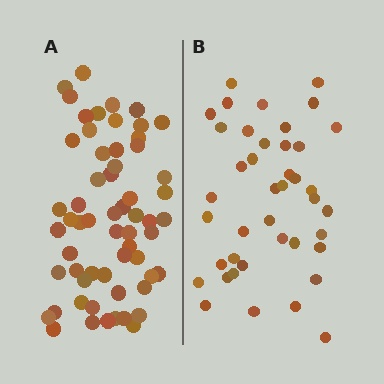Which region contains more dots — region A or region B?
Region A (the left region) has more dots.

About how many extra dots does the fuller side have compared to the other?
Region A has approximately 20 more dots than region B.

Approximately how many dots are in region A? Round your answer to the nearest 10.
About 60 dots.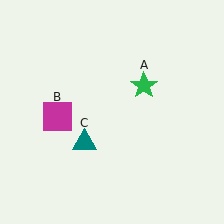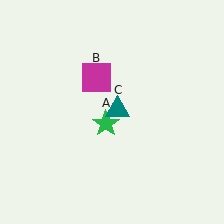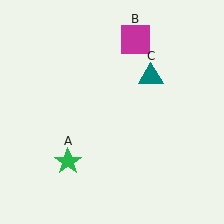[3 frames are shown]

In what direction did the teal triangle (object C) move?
The teal triangle (object C) moved up and to the right.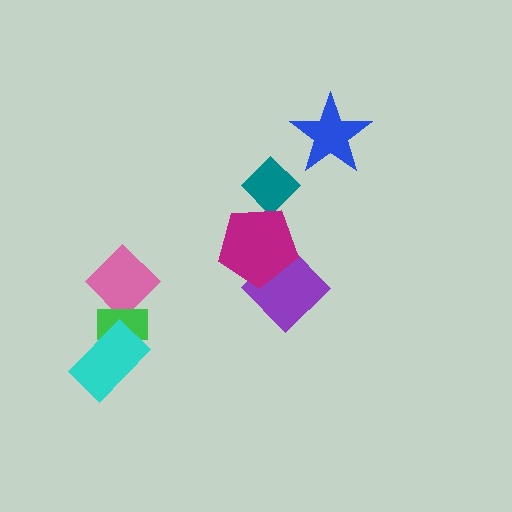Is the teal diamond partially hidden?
Yes, it is partially covered by another shape.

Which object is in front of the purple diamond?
The magenta pentagon is in front of the purple diamond.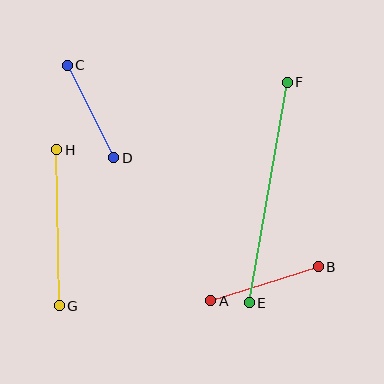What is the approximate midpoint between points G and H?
The midpoint is at approximately (58, 228) pixels.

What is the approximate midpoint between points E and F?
The midpoint is at approximately (268, 193) pixels.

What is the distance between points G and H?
The distance is approximately 156 pixels.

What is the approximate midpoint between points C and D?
The midpoint is at approximately (91, 112) pixels.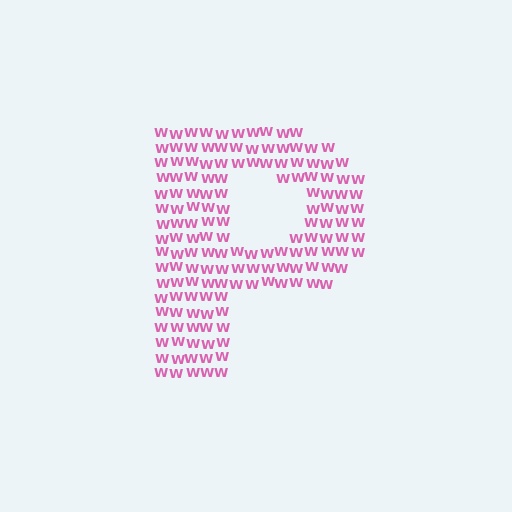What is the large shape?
The large shape is the letter P.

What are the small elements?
The small elements are letter W's.